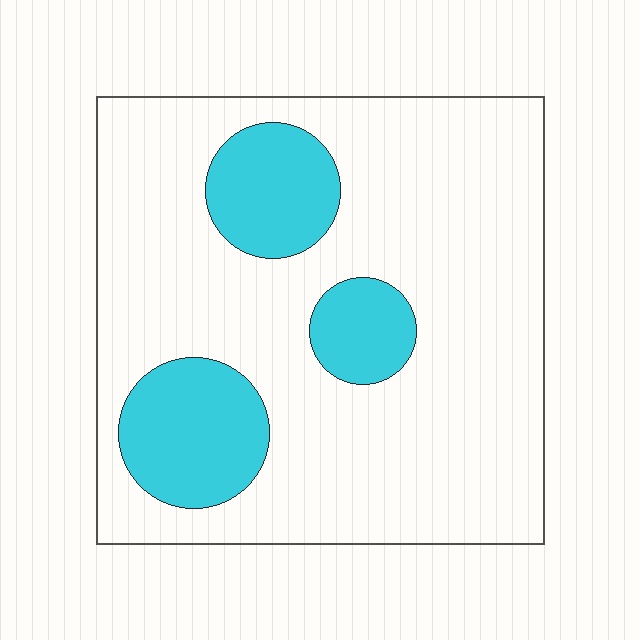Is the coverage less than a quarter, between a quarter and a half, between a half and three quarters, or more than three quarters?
Less than a quarter.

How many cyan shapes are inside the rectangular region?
3.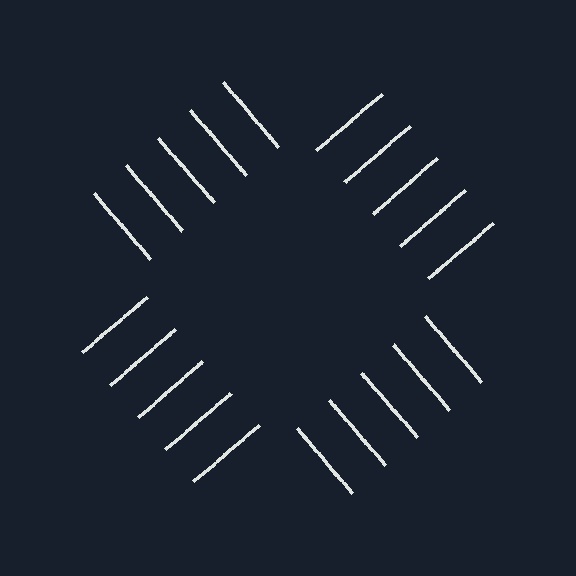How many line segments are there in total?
20 — 5 along each of the 4 edges.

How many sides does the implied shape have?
4 sides — the line-ends trace a square.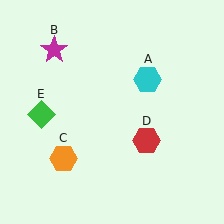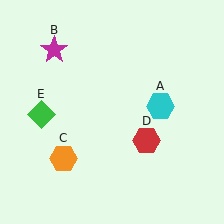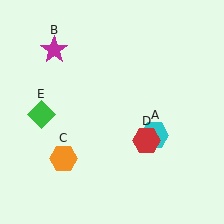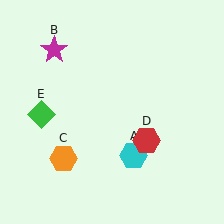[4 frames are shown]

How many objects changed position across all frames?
1 object changed position: cyan hexagon (object A).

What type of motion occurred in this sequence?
The cyan hexagon (object A) rotated clockwise around the center of the scene.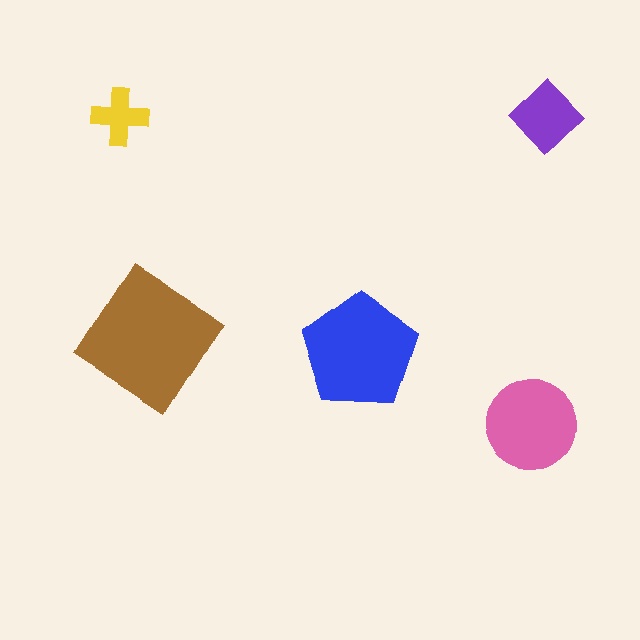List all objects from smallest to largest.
The yellow cross, the purple diamond, the pink circle, the blue pentagon, the brown diamond.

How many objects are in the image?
There are 5 objects in the image.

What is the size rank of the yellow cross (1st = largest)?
5th.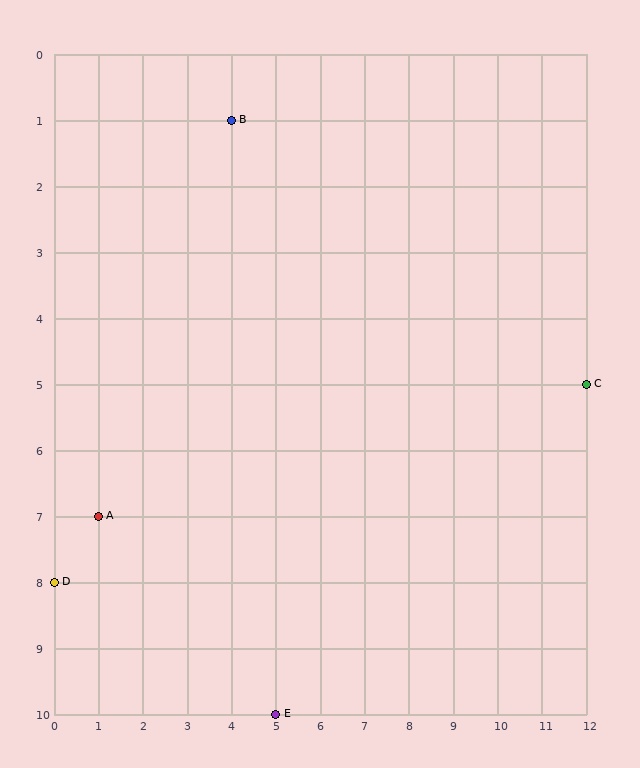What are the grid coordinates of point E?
Point E is at grid coordinates (5, 10).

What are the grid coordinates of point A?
Point A is at grid coordinates (1, 7).